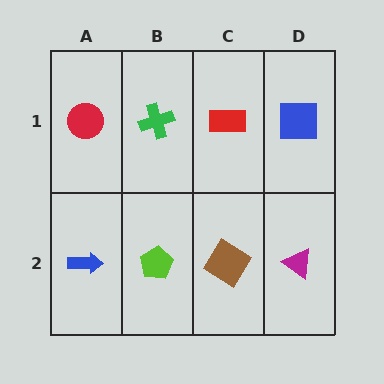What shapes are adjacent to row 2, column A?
A red circle (row 1, column A), a lime pentagon (row 2, column B).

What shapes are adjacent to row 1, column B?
A lime pentagon (row 2, column B), a red circle (row 1, column A), a red rectangle (row 1, column C).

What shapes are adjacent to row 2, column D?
A blue square (row 1, column D), a brown diamond (row 2, column C).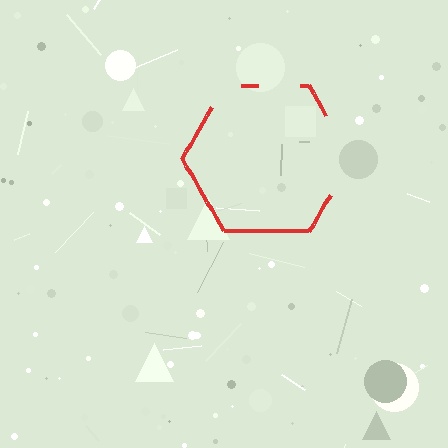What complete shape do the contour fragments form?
The contour fragments form a hexagon.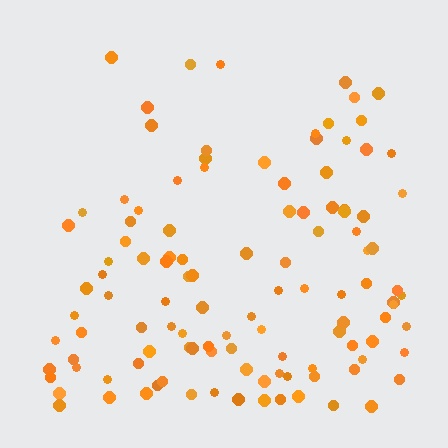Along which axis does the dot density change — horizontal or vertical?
Vertical.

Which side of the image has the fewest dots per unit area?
The top.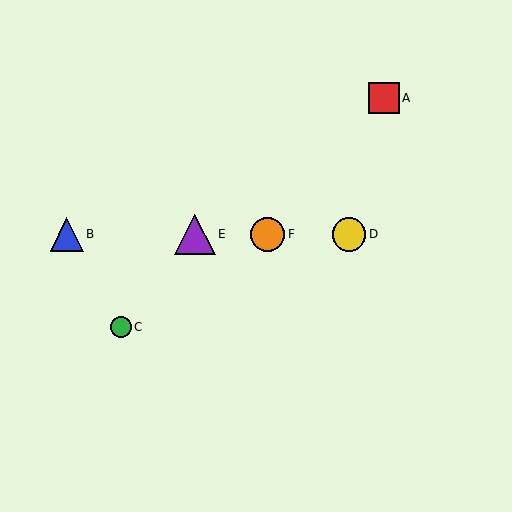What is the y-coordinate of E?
Object E is at y≈235.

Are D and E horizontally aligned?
Yes, both are at y≈235.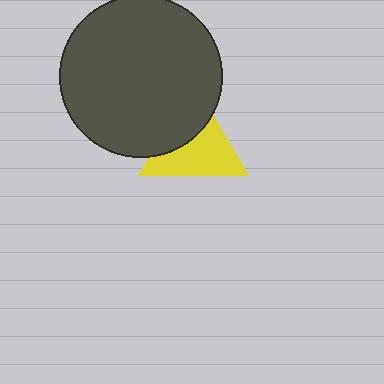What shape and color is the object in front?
The object in front is a dark gray circle.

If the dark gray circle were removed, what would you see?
You would see the complete yellow triangle.